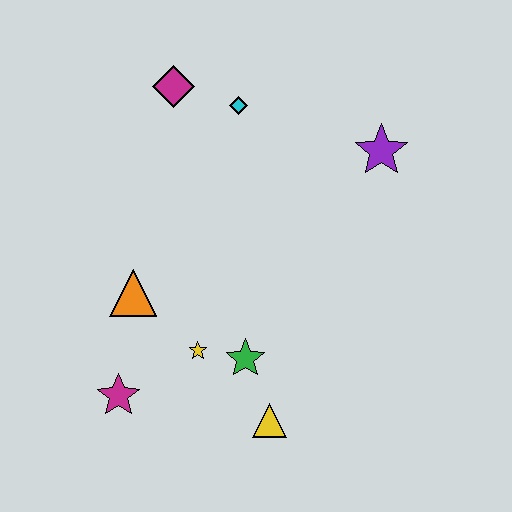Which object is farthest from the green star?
The magenta diamond is farthest from the green star.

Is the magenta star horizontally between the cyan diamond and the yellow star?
No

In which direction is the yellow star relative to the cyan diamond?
The yellow star is below the cyan diamond.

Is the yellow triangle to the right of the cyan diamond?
Yes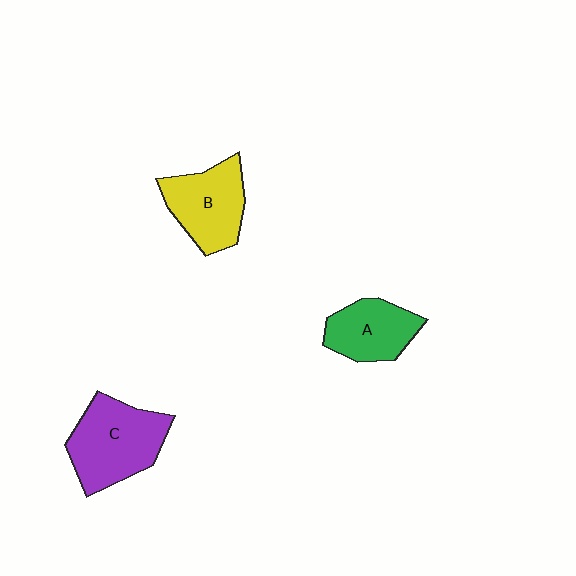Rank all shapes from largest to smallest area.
From largest to smallest: C (purple), B (yellow), A (green).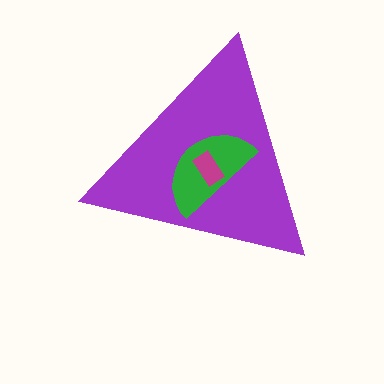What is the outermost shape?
The purple triangle.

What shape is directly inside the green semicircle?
The magenta rectangle.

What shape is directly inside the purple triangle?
The green semicircle.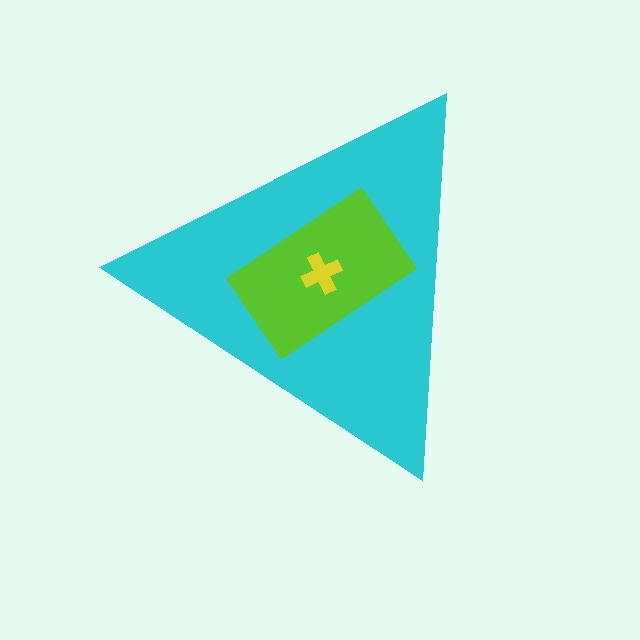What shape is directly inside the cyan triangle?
The lime rectangle.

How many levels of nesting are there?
3.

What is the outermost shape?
The cyan triangle.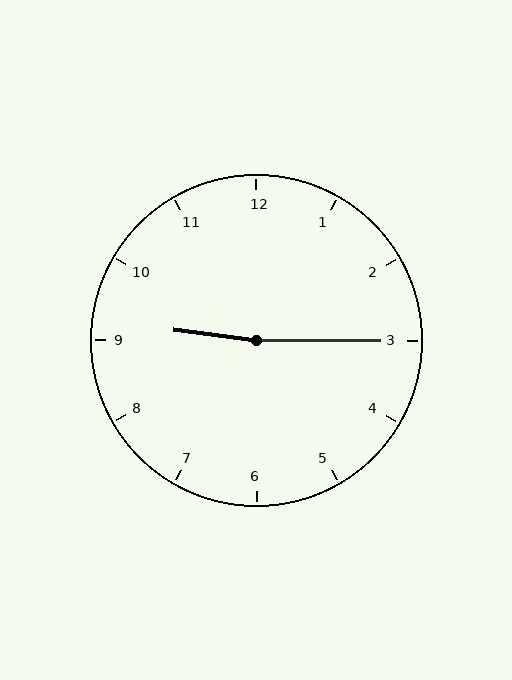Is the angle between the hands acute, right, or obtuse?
It is obtuse.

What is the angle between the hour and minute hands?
Approximately 172 degrees.